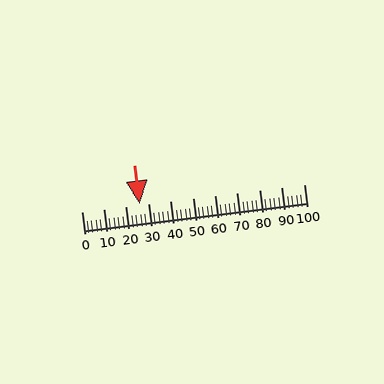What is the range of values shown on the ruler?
The ruler shows values from 0 to 100.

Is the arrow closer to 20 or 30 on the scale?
The arrow is closer to 30.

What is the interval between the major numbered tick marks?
The major tick marks are spaced 10 units apart.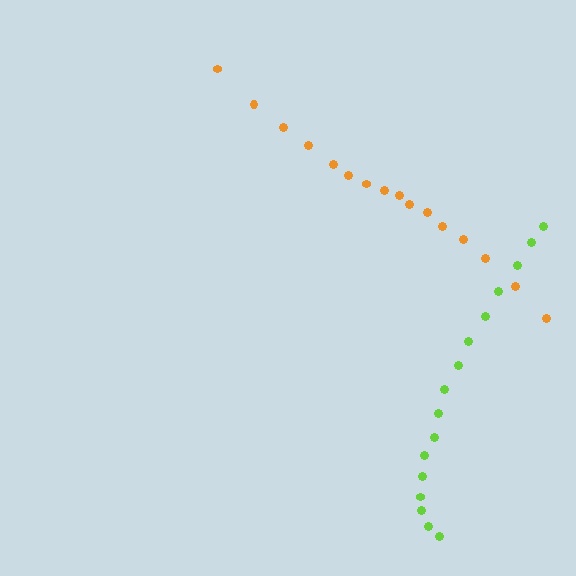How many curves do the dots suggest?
There are 2 distinct paths.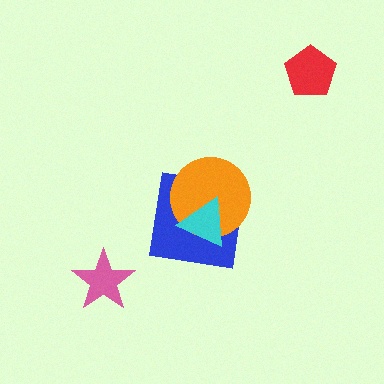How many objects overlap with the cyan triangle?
2 objects overlap with the cyan triangle.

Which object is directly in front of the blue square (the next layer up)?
The orange circle is directly in front of the blue square.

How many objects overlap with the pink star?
0 objects overlap with the pink star.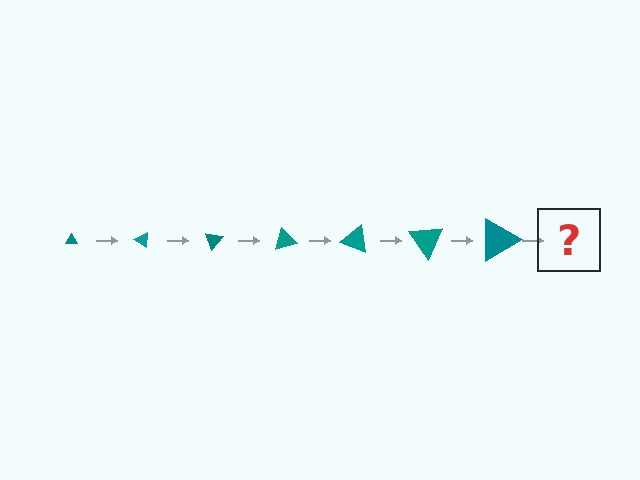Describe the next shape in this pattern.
It should be a triangle, larger than the previous one and rotated 245 degrees from the start.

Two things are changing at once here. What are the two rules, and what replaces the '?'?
The two rules are that the triangle grows larger each step and it rotates 35 degrees each step. The '?' should be a triangle, larger than the previous one and rotated 245 degrees from the start.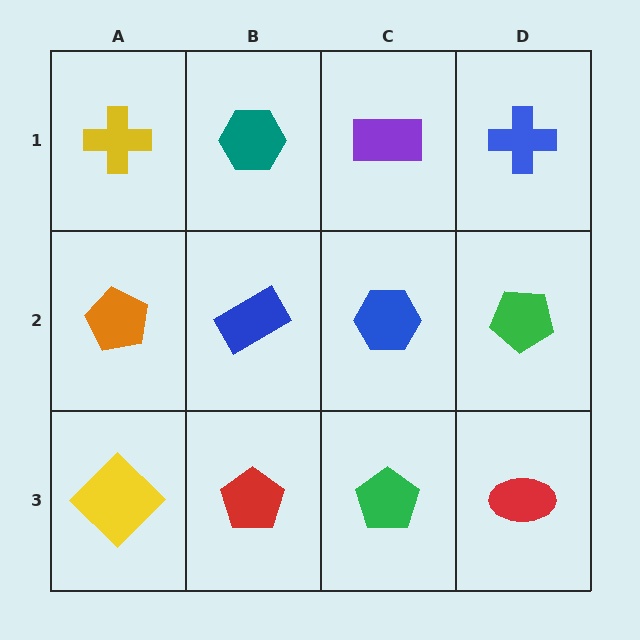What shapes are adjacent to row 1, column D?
A green pentagon (row 2, column D), a purple rectangle (row 1, column C).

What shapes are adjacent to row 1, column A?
An orange pentagon (row 2, column A), a teal hexagon (row 1, column B).